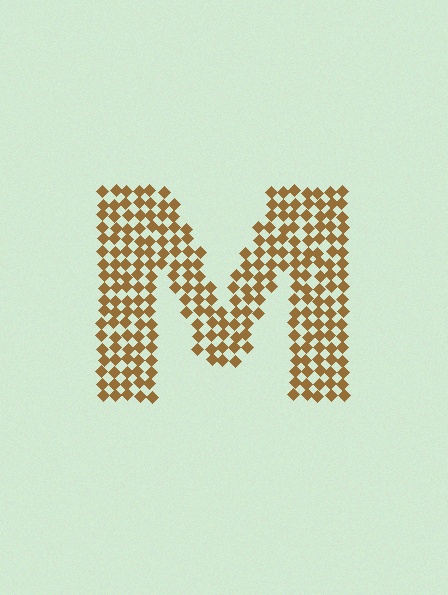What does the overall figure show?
The overall figure shows the letter M.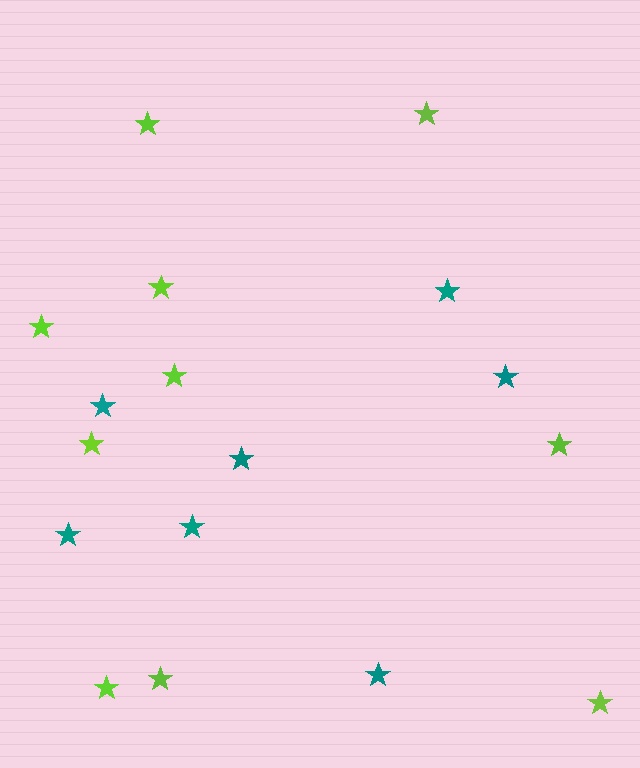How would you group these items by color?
There are 2 groups: one group of lime stars (10) and one group of teal stars (7).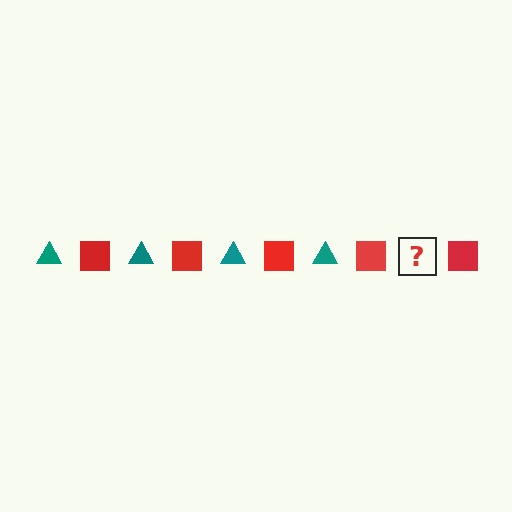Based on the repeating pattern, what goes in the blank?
The blank should be a teal triangle.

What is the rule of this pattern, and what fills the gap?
The rule is that the pattern alternates between teal triangle and red square. The gap should be filled with a teal triangle.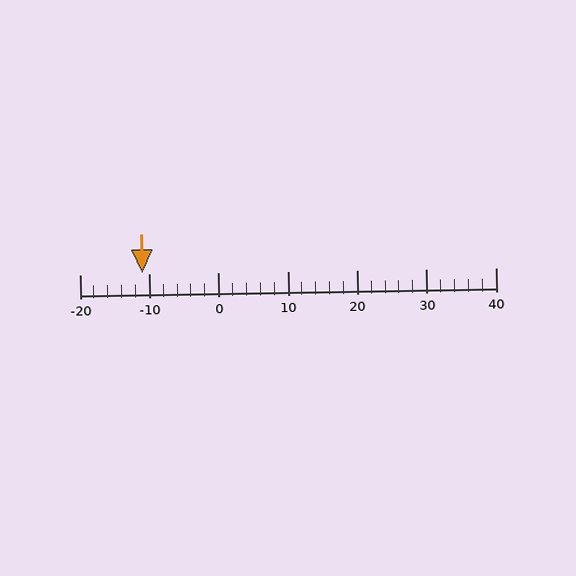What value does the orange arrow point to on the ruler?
The orange arrow points to approximately -11.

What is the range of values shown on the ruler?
The ruler shows values from -20 to 40.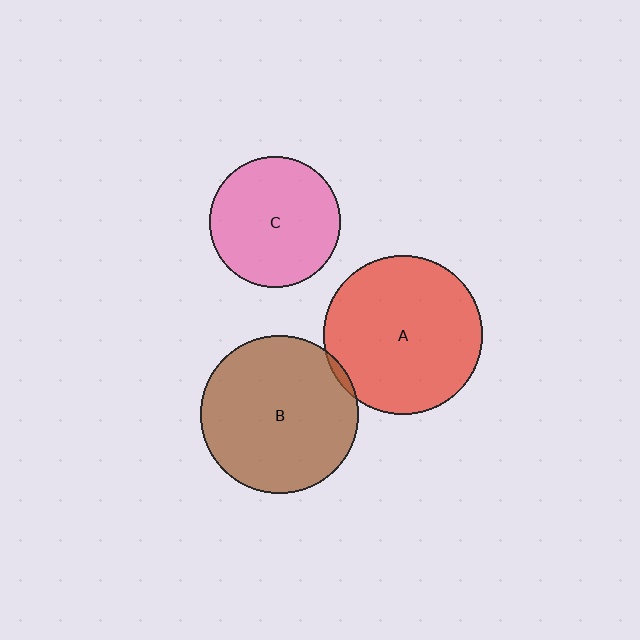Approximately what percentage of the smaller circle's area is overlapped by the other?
Approximately 5%.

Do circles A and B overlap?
Yes.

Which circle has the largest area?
Circle A (red).